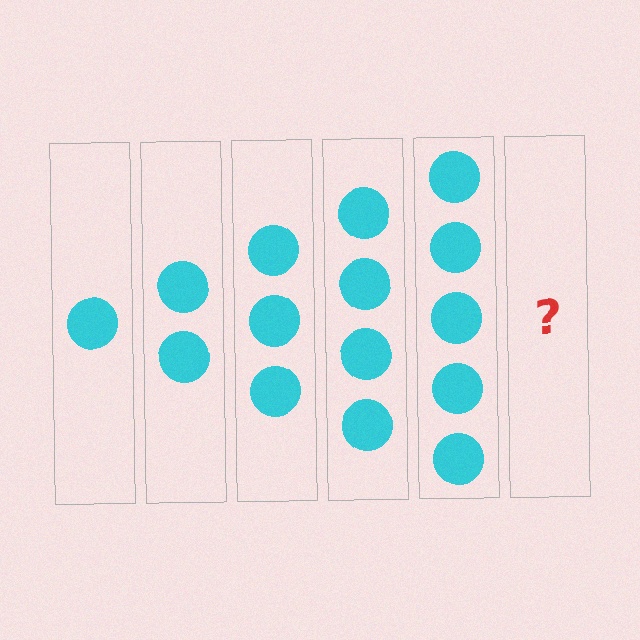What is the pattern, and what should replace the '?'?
The pattern is that each step adds one more circle. The '?' should be 6 circles.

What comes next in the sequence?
The next element should be 6 circles.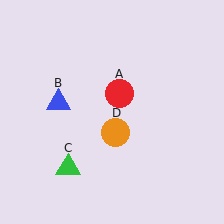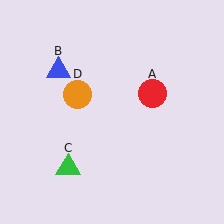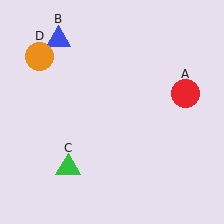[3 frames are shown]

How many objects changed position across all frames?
3 objects changed position: red circle (object A), blue triangle (object B), orange circle (object D).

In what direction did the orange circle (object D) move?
The orange circle (object D) moved up and to the left.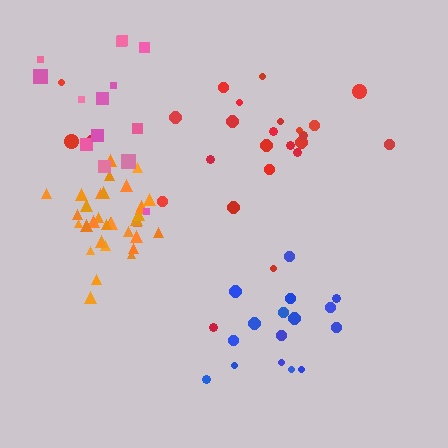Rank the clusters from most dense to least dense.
orange, pink, blue, red.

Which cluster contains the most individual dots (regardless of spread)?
Orange (34).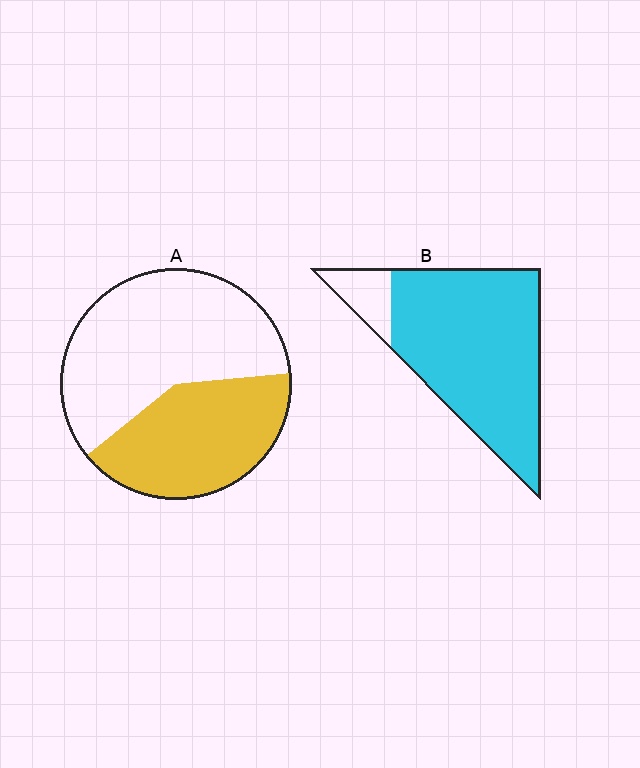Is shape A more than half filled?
No.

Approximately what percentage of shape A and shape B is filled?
A is approximately 40% and B is approximately 90%.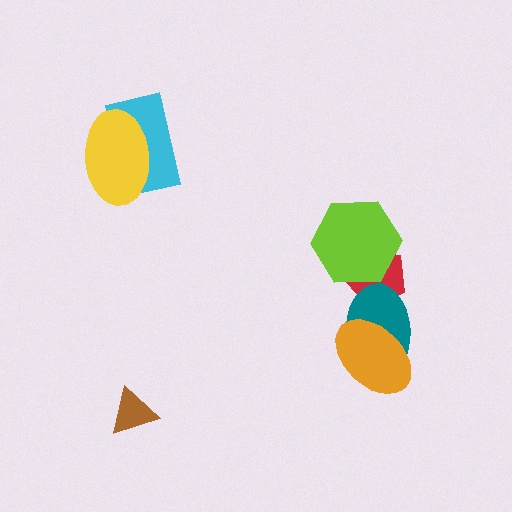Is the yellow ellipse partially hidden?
No, no other shape covers it.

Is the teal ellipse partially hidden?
Yes, it is partially covered by another shape.